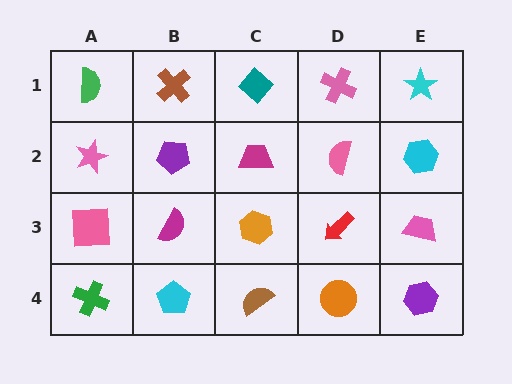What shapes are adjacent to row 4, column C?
An orange hexagon (row 3, column C), a cyan pentagon (row 4, column B), an orange circle (row 4, column D).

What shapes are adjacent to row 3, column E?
A cyan hexagon (row 2, column E), a purple hexagon (row 4, column E), a red arrow (row 3, column D).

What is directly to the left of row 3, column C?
A magenta semicircle.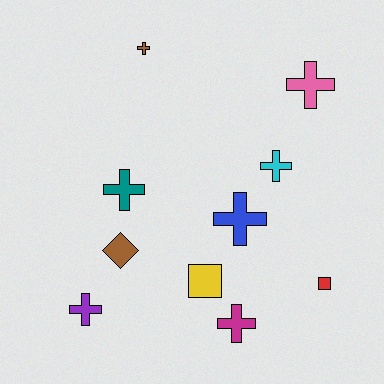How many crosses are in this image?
There are 7 crosses.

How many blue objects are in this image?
There is 1 blue object.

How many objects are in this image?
There are 10 objects.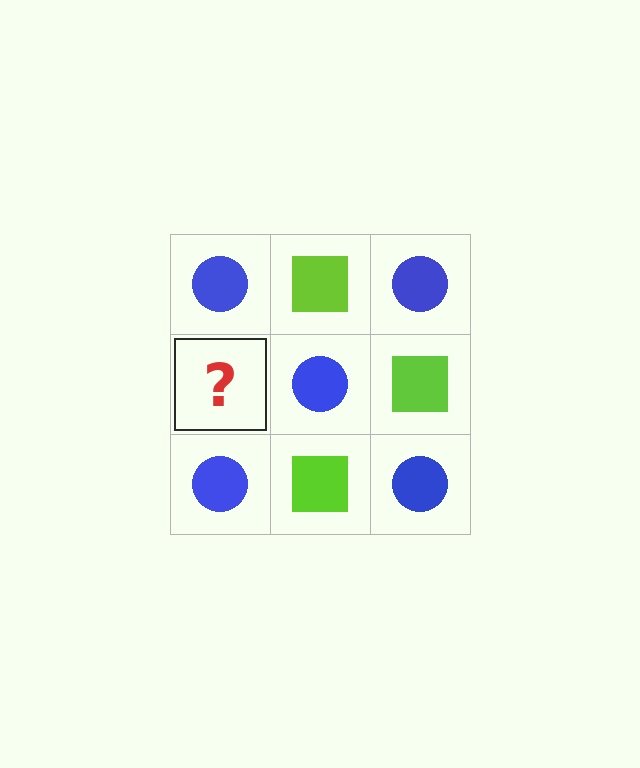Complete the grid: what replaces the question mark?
The question mark should be replaced with a lime square.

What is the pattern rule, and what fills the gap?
The rule is that it alternates blue circle and lime square in a checkerboard pattern. The gap should be filled with a lime square.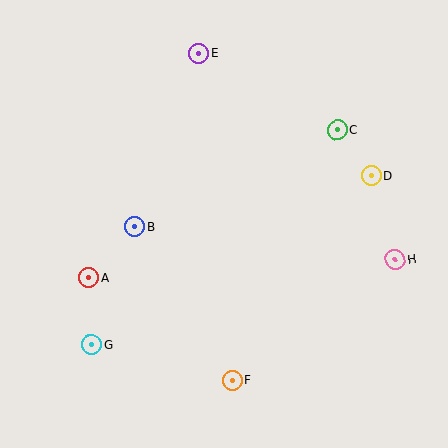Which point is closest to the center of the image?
Point B at (135, 227) is closest to the center.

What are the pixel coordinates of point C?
Point C is at (337, 130).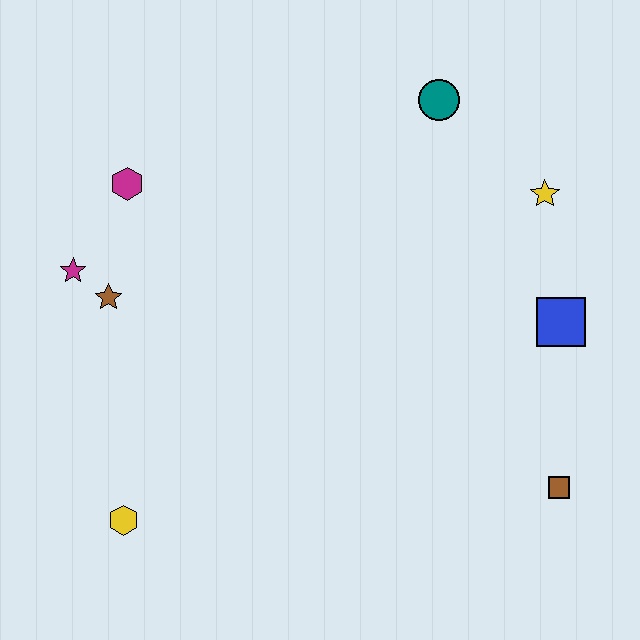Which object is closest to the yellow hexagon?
The brown star is closest to the yellow hexagon.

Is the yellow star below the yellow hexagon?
No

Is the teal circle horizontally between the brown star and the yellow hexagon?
No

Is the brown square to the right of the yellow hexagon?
Yes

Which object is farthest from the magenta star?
The brown square is farthest from the magenta star.